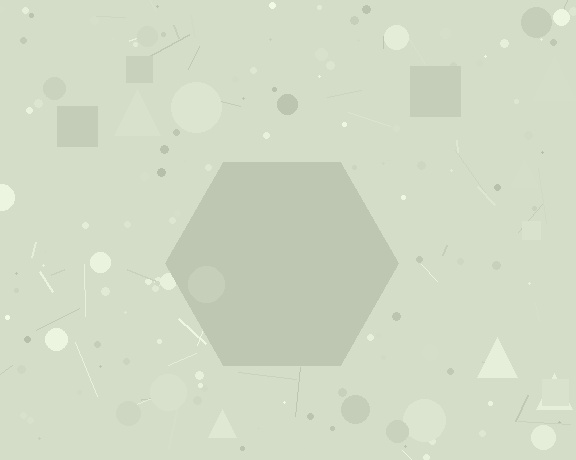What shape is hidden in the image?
A hexagon is hidden in the image.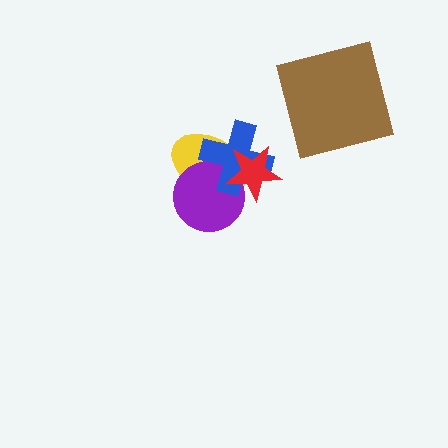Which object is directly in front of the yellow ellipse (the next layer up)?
The purple circle is directly in front of the yellow ellipse.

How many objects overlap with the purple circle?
3 objects overlap with the purple circle.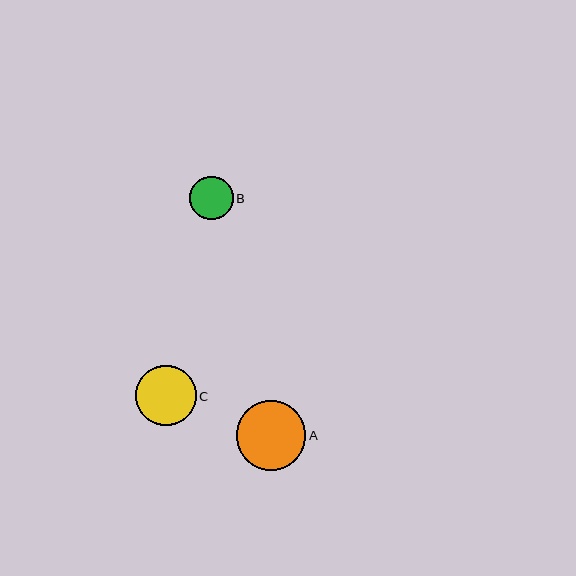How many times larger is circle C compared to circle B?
Circle C is approximately 1.4 times the size of circle B.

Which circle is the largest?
Circle A is the largest with a size of approximately 70 pixels.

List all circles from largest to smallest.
From largest to smallest: A, C, B.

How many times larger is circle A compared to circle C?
Circle A is approximately 1.2 times the size of circle C.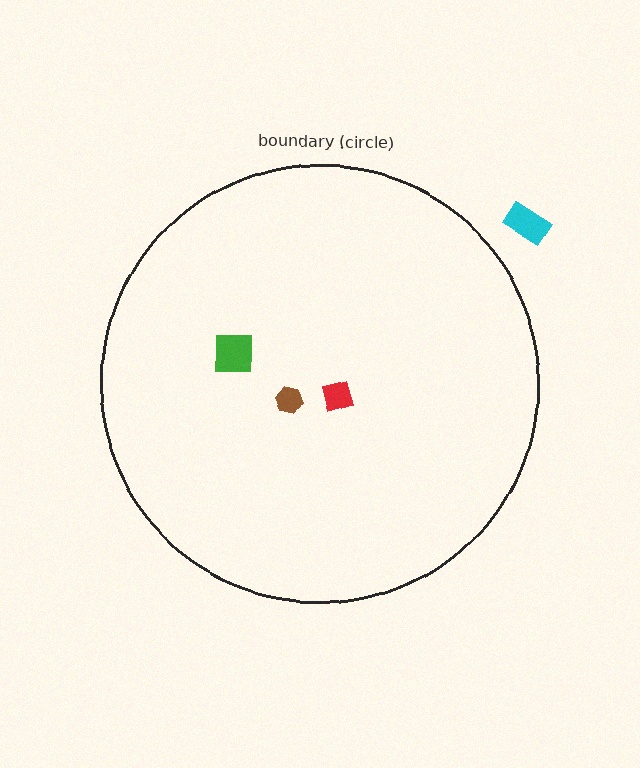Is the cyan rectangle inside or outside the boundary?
Outside.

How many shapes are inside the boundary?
3 inside, 1 outside.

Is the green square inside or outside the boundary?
Inside.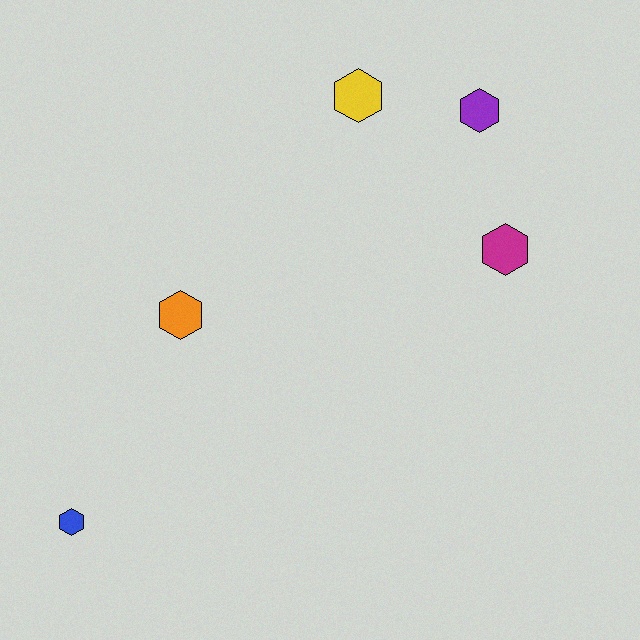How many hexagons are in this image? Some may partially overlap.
There are 5 hexagons.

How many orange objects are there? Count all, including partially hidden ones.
There is 1 orange object.